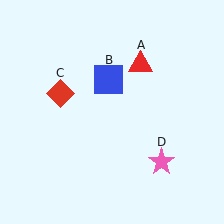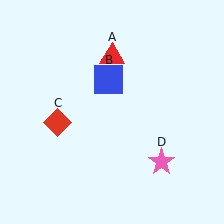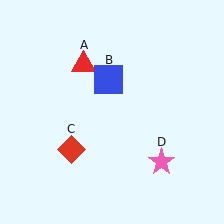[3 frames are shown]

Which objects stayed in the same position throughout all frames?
Blue square (object B) and pink star (object D) remained stationary.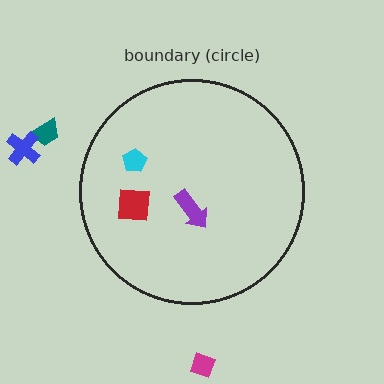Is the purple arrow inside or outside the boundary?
Inside.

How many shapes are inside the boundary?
3 inside, 3 outside.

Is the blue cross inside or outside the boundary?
Outside.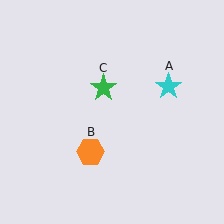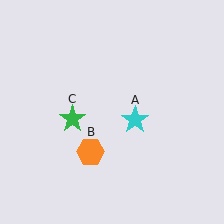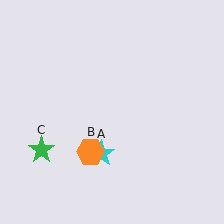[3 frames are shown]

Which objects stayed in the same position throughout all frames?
Orange hexagon (object B) remained stationary.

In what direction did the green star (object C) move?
The green star (object C) moved down and to the left.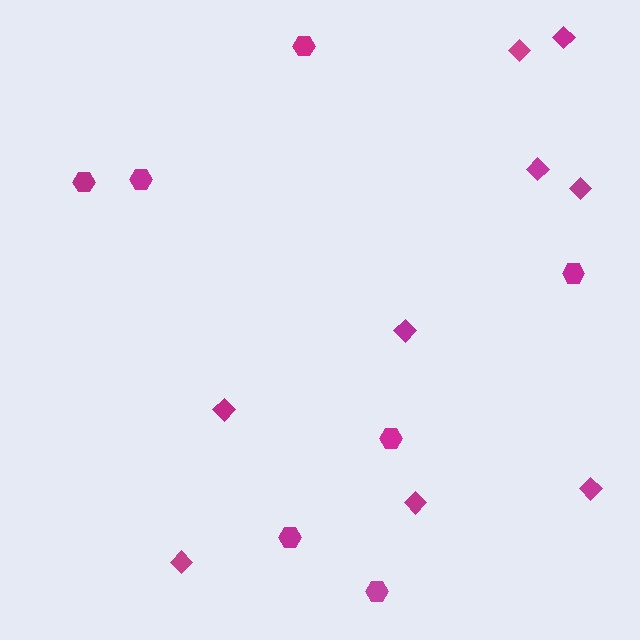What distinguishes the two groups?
There are 2 groups: one group of hexagons (7) and one group of diamonds (9).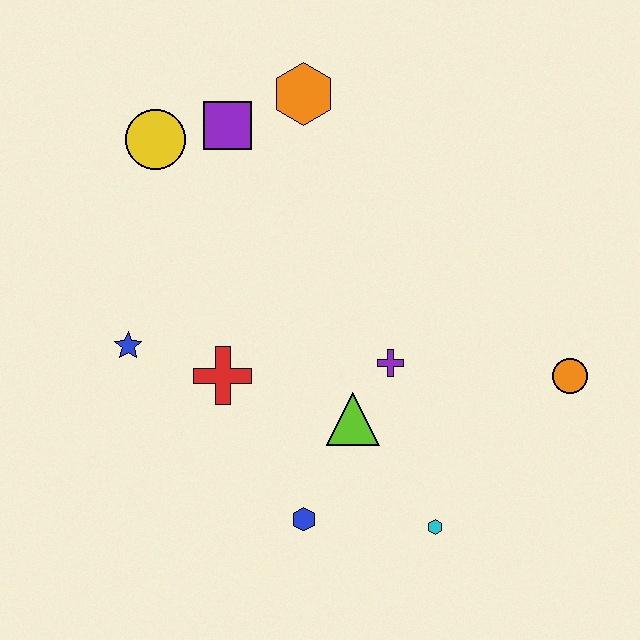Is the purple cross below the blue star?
Yes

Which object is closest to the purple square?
The yellow circle is closest to the purple square.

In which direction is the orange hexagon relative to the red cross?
The orange hexagon is above the red cross.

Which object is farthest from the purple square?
The cyan hexagon is farthest from the purple square.